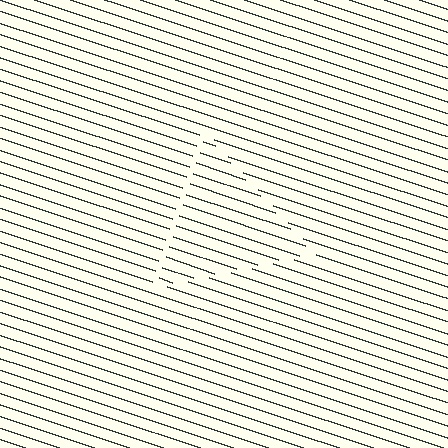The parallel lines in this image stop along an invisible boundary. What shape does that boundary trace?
An illusory triangle. The interior of the shape contains the same grating, shifted by half a period — the contour is defined by the phase discontinuity where line-ends from the inner and outer gratings abut.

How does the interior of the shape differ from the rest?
The interior of the shape contains the same grating, shifted by half a period — the contour is defined by the phase discontinuity where line-ends from the inner and outer gratings abut.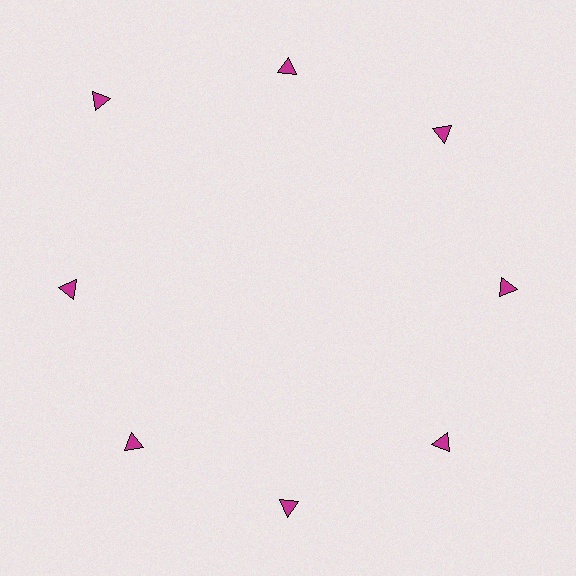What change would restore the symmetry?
The symmetry would be restored by moving it inward, back onto the ring so that all 8 triangles sit at equal angles and equal distance from the center.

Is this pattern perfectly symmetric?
No. The 8 magenta triangles are arranged in a ring, but one element near the 10 o'clock position is pushed outward from the center, breaking the 8-fold rotational symmetry.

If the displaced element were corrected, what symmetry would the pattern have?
It would have 8-fold rotational symmetry — the pattern would map onto itself every 45 degrees.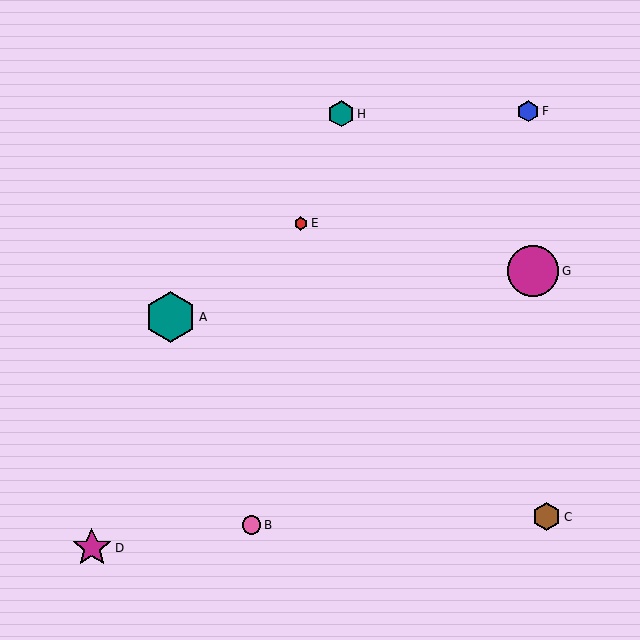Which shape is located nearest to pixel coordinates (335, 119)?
The teal hexagon (labeled H) at (341, 114) is nearest to that location.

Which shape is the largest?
The magenta circle (labeled G) is the largest.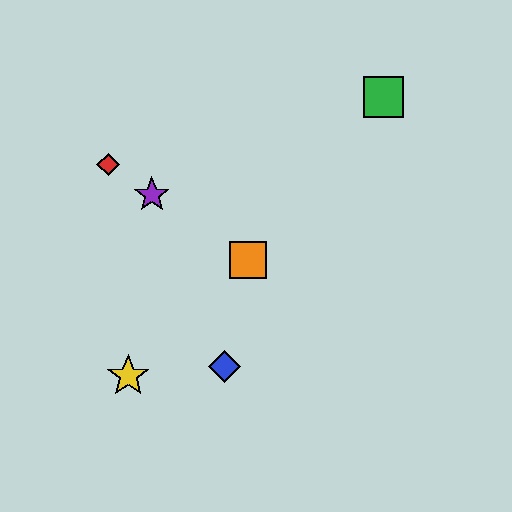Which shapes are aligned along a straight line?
The red diamond, the purple star, the orange square are aligned along a straight line.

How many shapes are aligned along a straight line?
3 shapes (the red diamond, the purple star, the orange square) are aligned along a straight line.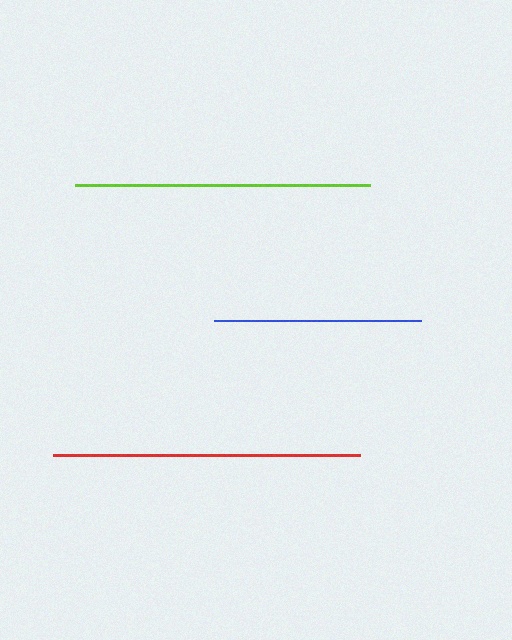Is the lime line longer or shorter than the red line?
The red line is longer than the lime line.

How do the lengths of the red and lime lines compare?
The red and lime lines are approximately the same length.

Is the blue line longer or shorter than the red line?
The red line is longer than the blue line.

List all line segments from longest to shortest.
From longest to shortest: red, lime, blue.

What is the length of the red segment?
The red segment is approximately 307 pixels long.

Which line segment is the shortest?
The blue line is the shortest at approximately 207 pixels.